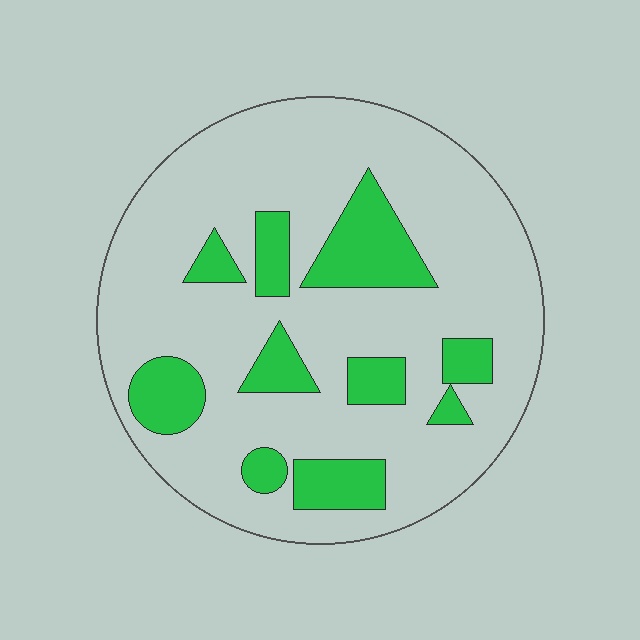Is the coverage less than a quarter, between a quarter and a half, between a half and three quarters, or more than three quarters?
Less than a quarter.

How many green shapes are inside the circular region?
10.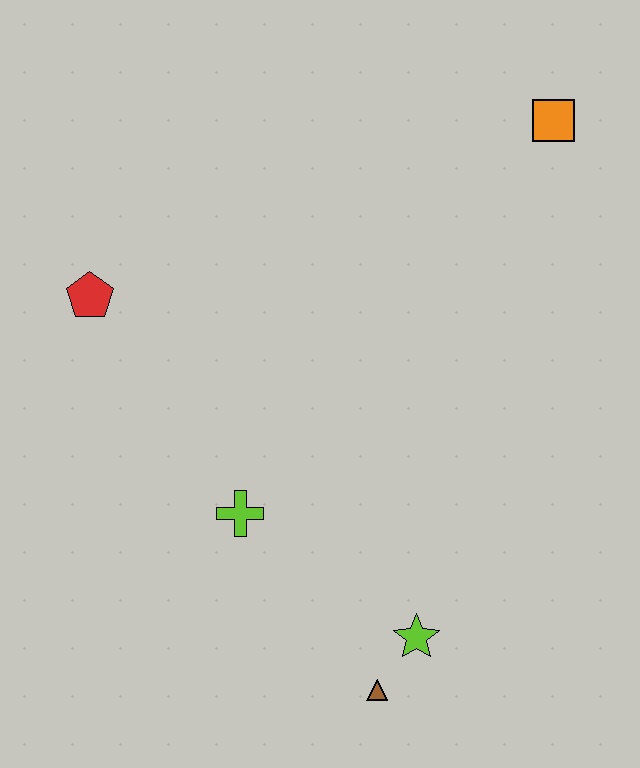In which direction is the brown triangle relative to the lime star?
The brown triangle is below the lime star.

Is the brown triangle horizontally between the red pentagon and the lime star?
Yes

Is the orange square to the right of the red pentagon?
Yes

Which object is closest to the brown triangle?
The lime star is closest to the brown triangle.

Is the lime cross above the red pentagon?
No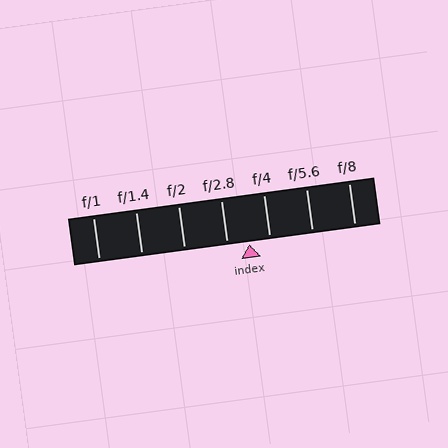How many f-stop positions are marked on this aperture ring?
There are 7 f-stop positions marked.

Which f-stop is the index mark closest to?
The index mark is closest to f/4.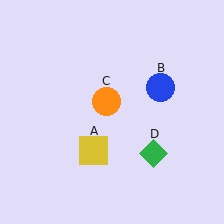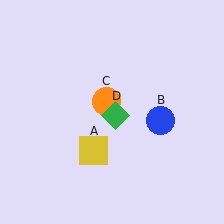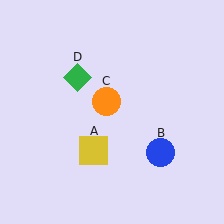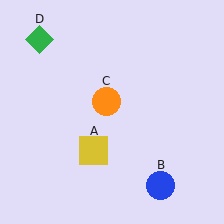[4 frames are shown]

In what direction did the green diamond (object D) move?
The green diamond (object D) moved up and to the left.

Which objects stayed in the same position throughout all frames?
Yellow square (object A) and orange circle (object C) remained stationary.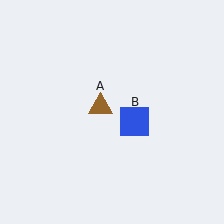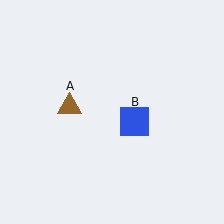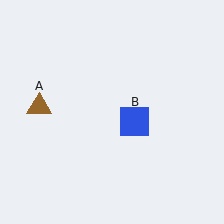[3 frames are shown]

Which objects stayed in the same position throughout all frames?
Blue square (object B) remained stationary.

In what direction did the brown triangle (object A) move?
The brown triangle (object A) moved left.